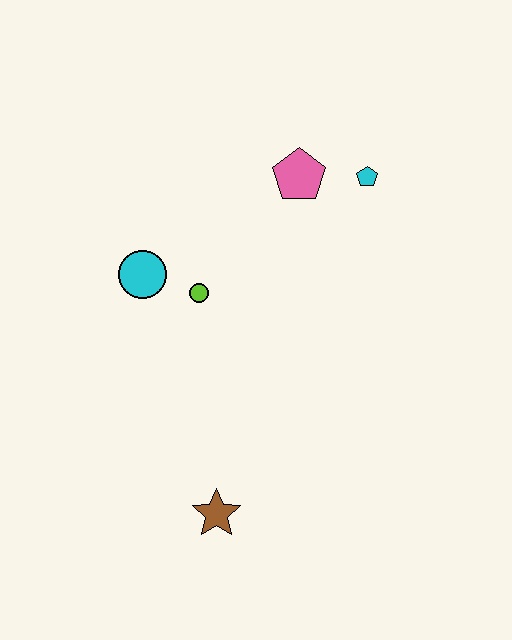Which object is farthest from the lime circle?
The brown star is farthest from the lime circle.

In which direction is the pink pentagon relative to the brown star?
The pink pentagon is above the brown star.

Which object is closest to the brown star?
The lime circle is closest to the brown star.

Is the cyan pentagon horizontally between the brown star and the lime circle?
No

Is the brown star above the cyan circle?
No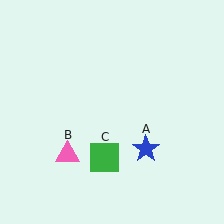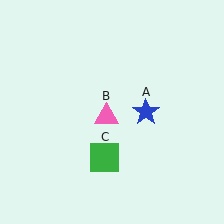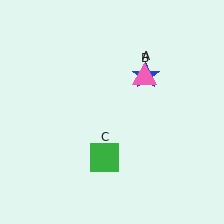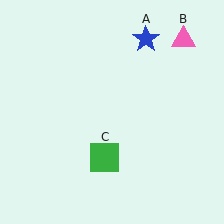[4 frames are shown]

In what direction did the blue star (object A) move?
The blue star (object A) moved up.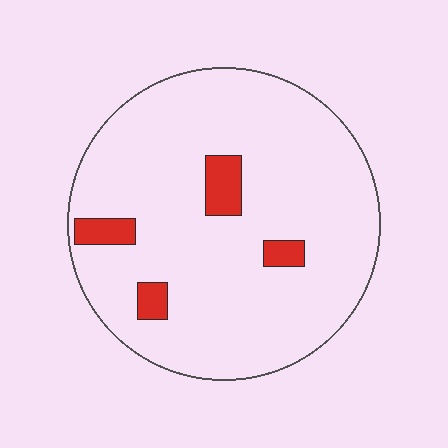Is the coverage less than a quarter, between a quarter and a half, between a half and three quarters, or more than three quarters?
Less than a quarter.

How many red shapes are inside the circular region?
4.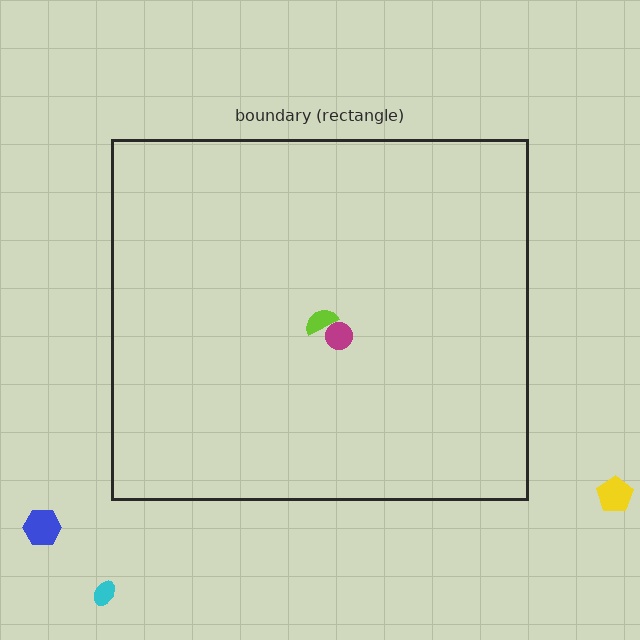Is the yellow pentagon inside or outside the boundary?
Outside.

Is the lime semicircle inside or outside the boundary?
Inside.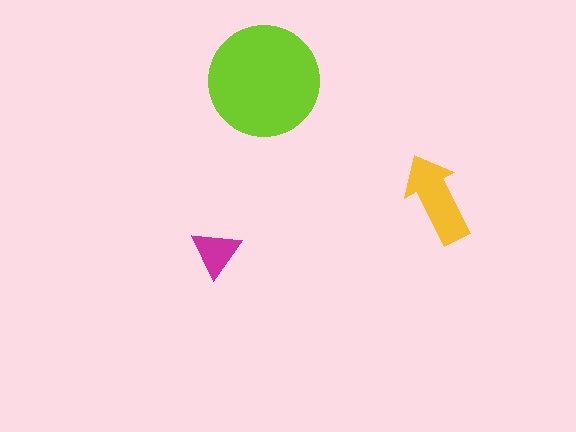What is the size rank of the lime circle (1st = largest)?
1st.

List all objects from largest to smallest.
The lime circle, the yellow arrow, the magenta triangle.